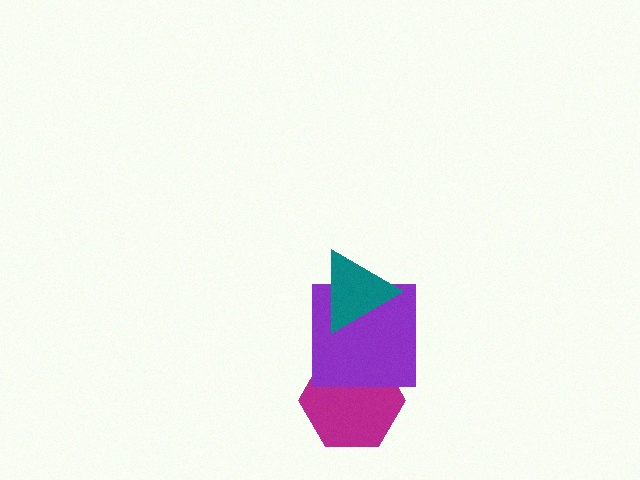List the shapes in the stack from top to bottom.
From top to bottom: the teal triangle, the purple square, the magenta hexagon.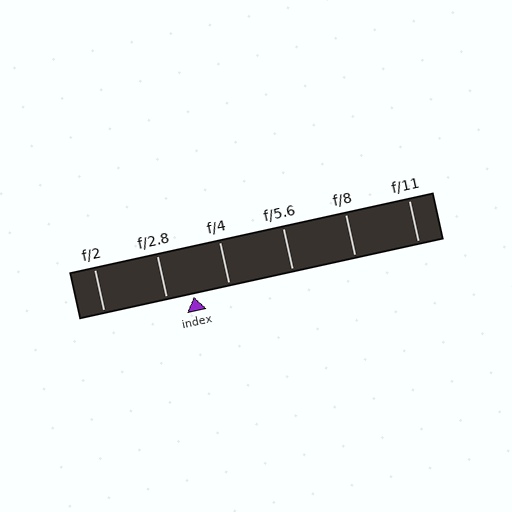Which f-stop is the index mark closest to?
The index mark is closest to f/2.8.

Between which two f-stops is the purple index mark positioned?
The index mark is between f/2.8 and f/4.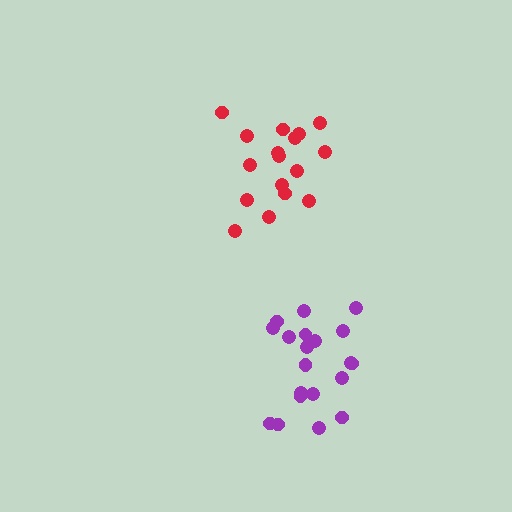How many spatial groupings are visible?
There are 2 spatial groupings.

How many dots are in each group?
Group 1: 20 dots, Group 2: 17 dots (37 total).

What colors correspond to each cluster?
The clusters are colored: purple, red.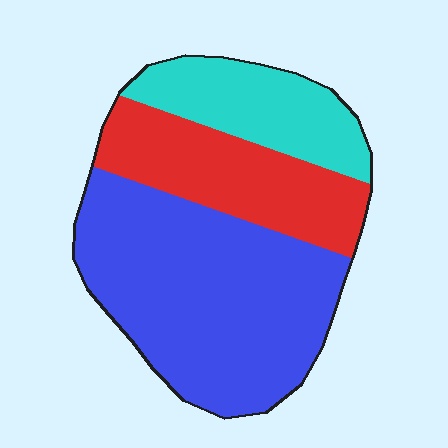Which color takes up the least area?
Cyan, at roughly 20%.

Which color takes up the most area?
Blue, at roughly 55%.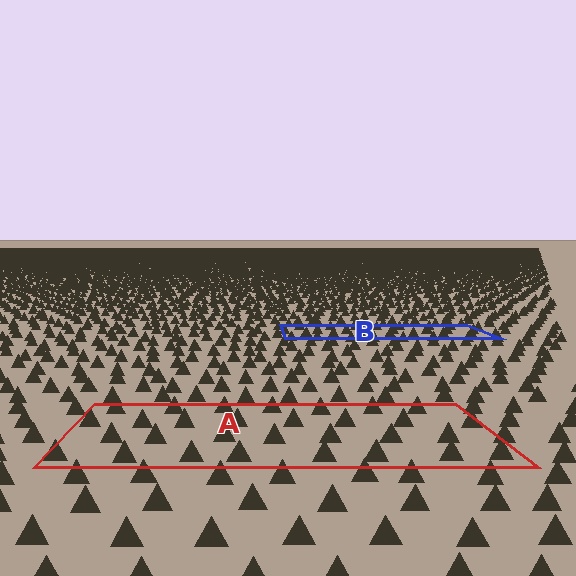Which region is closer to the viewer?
Region A is closer. The texture elements there are larger and more spread out.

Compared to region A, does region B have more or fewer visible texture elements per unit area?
Region B has more texture elements per unit area — they are packed more densely because it is farther away.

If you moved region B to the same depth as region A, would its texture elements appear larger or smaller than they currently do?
They would appear larger. At a closer depth, the same texture elements are projected at a bigger on-screen size.